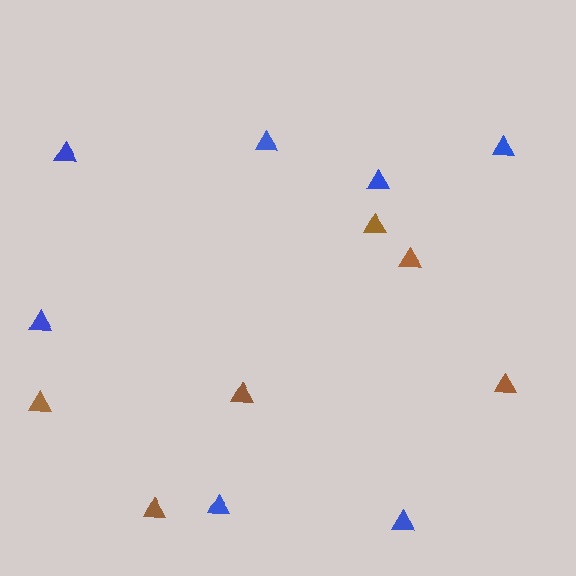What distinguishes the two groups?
There are 2 groups: one group of brown triangles (6) and one group of blue triangles (7).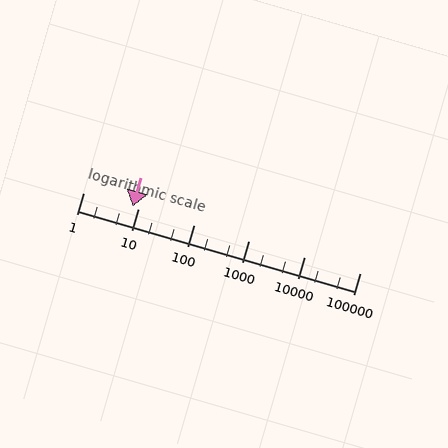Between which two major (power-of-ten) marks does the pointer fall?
The pointer is between 1 and 10.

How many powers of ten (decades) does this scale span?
The scale spans 5 decades, from 1 to 100000.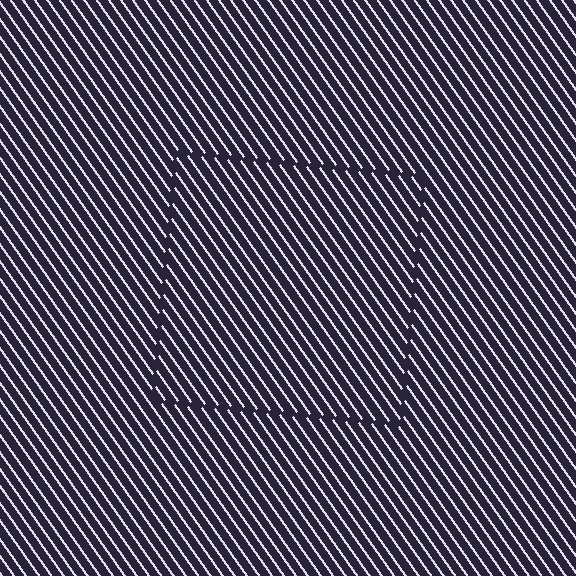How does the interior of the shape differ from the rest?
The interior of the shape contains the same grating, shifted by half a period — the contour is defined by the phase discontinuity where line-ends from the inner and outer gratings abut.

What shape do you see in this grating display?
An illusory square. The interior of the shape contains the same grating, shifted by half a period — the contour is defined by the phase discontinuity where line-ends from the inner and outer gratings abut.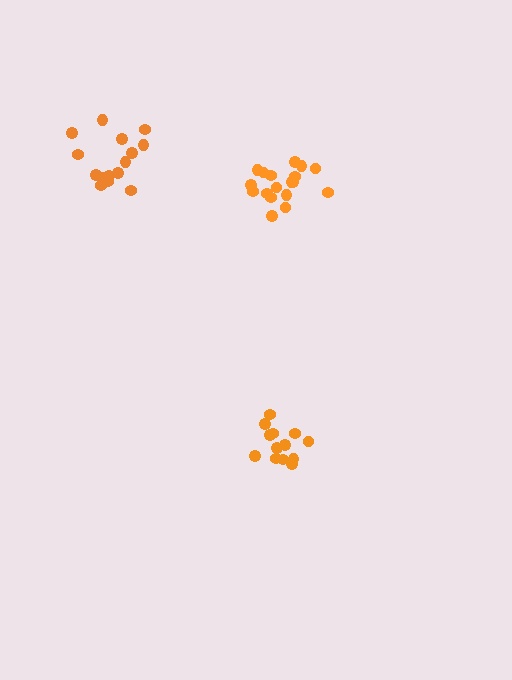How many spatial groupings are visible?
There are 3 spatial groupings.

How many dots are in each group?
Group 1: 15 dots, Group 2: 13 dots, Group 3: 18 dots (46 total).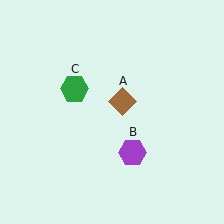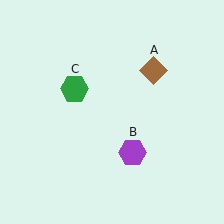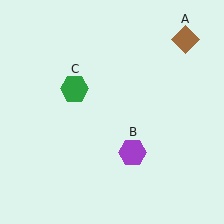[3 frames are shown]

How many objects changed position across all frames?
1 object changed position: brown diamond (object A).